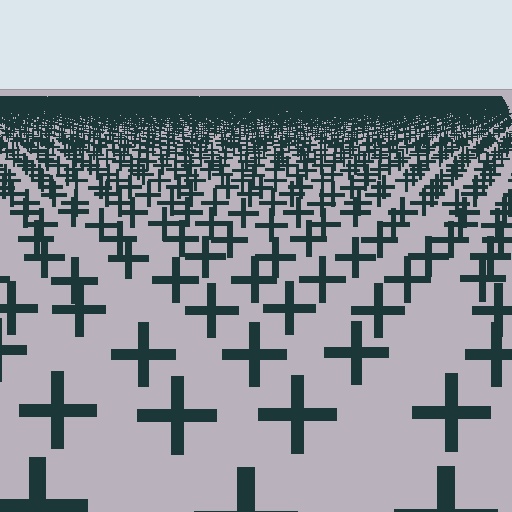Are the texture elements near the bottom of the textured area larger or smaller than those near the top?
Larger. Near the bottom, elements are closer to the viewer and appear at a bigger on-screen size.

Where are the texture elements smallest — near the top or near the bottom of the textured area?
Near the top.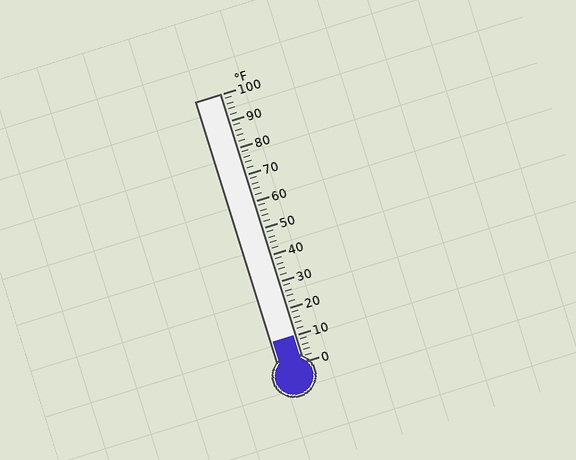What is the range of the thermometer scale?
The thermometer scale ranges from 0°F to 100°F.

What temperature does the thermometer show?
The thermometer shows approximately 10°F.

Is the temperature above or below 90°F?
The temperature is below 90°F.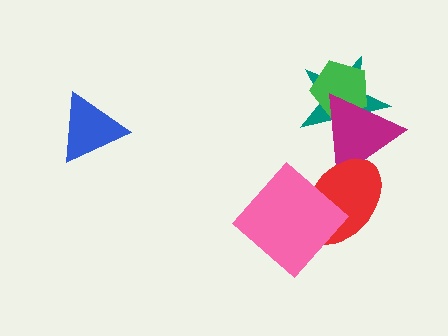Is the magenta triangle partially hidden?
Yes, it is partially covered by another shape.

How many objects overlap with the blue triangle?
0 objects overlap with the blue triangle.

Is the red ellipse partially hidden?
Yes, it is partially covered by another shape.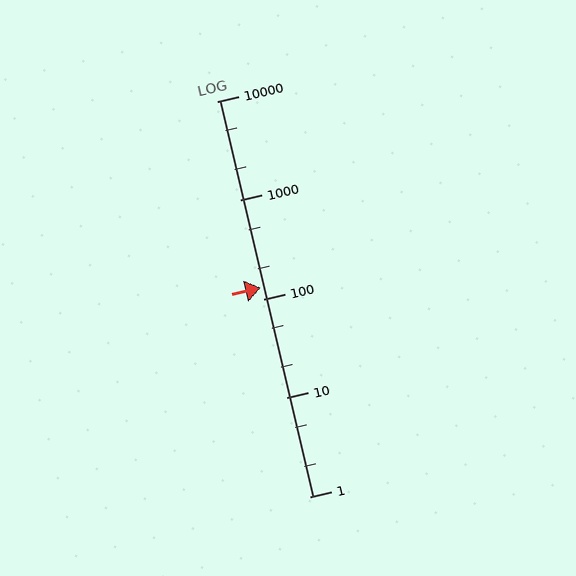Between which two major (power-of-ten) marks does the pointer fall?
The pointer is between 100 and 1000.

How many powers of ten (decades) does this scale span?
The scale spans 4 decades, from 1 to 10000.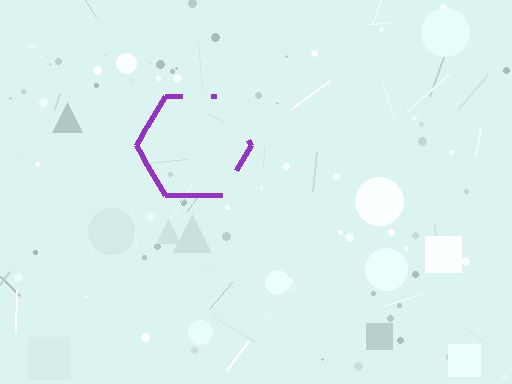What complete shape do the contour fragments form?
The contour fragments form a hexagon.